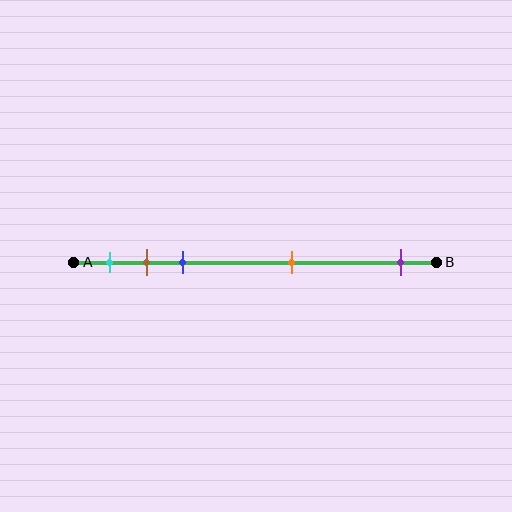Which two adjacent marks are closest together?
The brown and blue marks are the closest adjacent pair.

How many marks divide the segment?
There are 5 marks dividing the segment.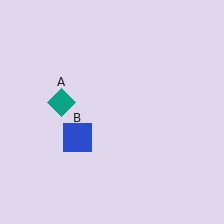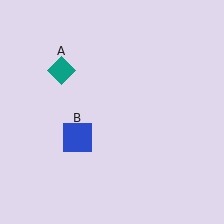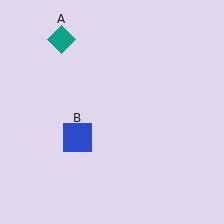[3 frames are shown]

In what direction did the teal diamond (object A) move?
The teal diamond (object A) moved up.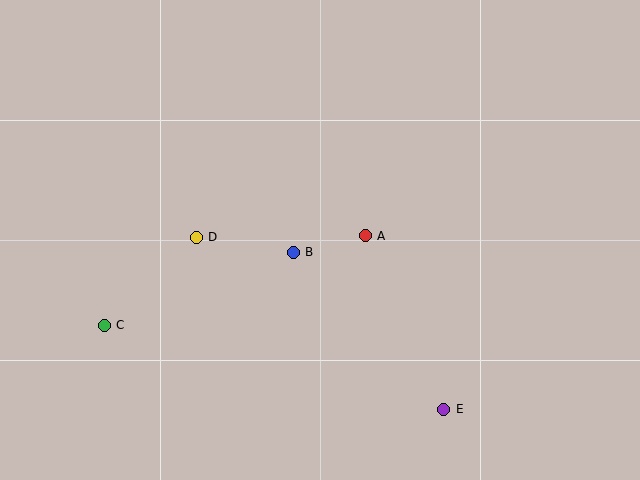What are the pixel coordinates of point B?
Point B is at (293, 252).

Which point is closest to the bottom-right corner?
Point E is closest to the bottom-right corner.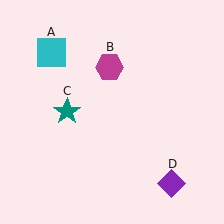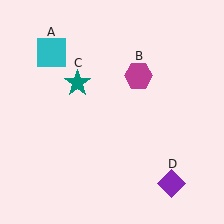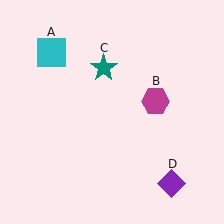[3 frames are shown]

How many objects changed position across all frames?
2 objects changed position: magenta hexagon (object B), teal star (object C).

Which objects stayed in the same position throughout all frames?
Cyan square (object A) and purple diamond (object D) remained stationary.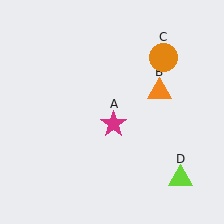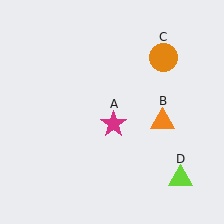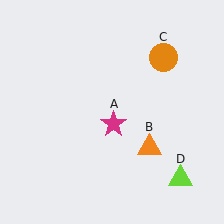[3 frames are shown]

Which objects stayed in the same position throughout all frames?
Magenta star (object A) and orange circle (object C) and lime triangle (object D) remained stationary.